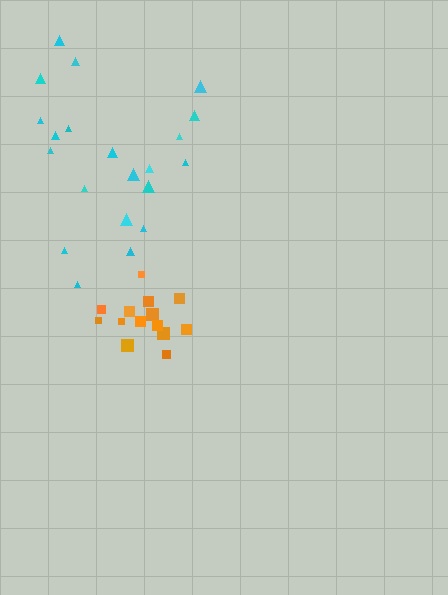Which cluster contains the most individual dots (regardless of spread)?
Cyan (21).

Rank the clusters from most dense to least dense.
orange, cyan.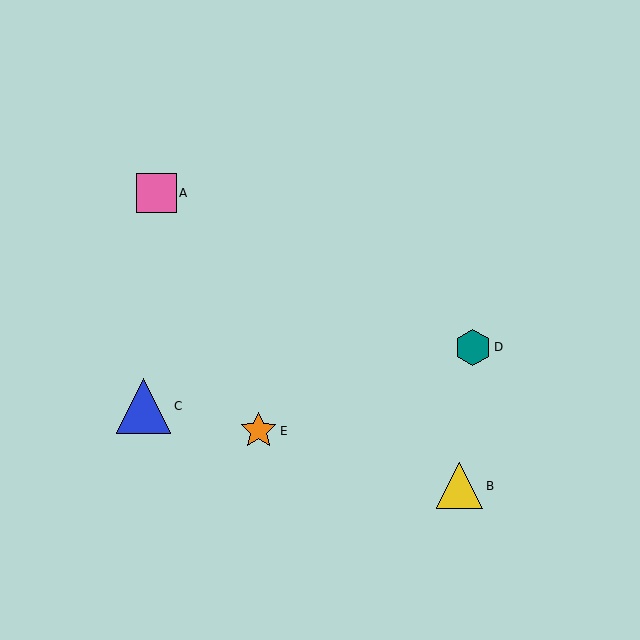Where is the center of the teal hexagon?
The center of the teal hexagon is at (473, 347).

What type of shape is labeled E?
Shape E is an orange star.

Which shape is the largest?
The blue triangle (labeled C) is the largest.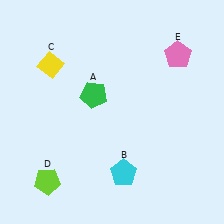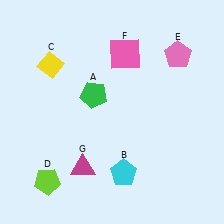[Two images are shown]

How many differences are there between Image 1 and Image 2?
There are 2 differences between the two images.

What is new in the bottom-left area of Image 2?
A magenta triangle (G) was added in the bottom-left area of Image 2.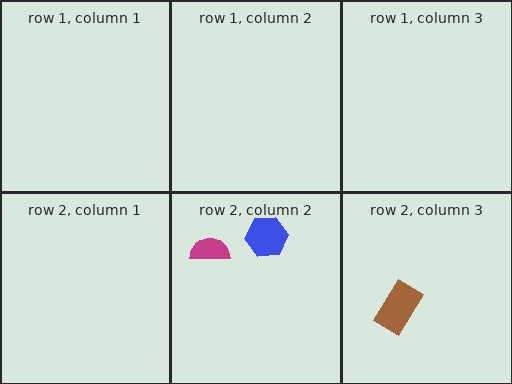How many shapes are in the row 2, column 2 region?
2.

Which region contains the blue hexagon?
The row 2, column 2 region.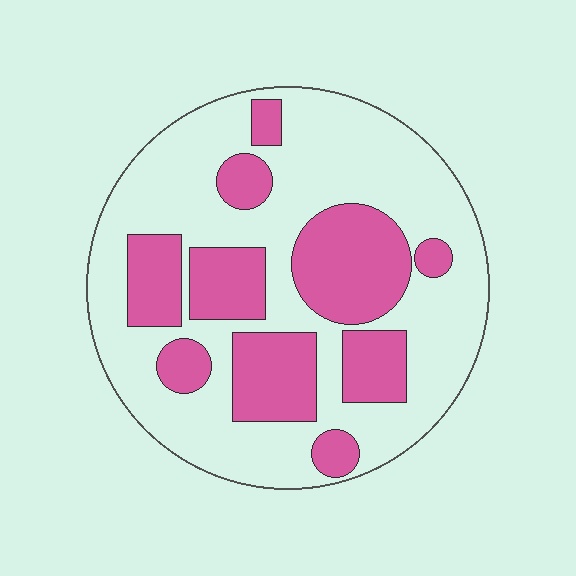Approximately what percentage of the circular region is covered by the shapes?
Approximately 35%.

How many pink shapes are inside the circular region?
10.